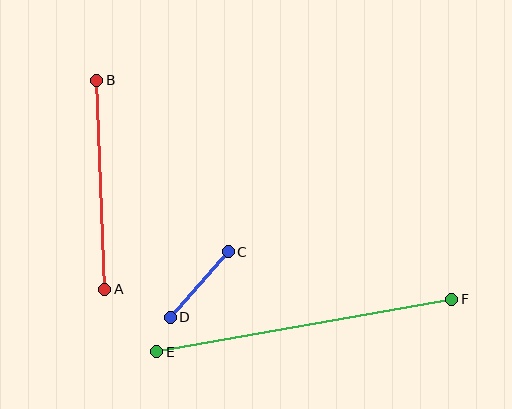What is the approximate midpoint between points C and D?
The midpoint is at approximately (199, 285) pixels.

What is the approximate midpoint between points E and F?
The midpoint is at approximately (304, 325) pixels.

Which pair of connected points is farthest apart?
Points E and F are farthest apart.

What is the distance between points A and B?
The distance is approximately 209 pixels.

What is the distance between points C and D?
The distance is approximately 88 pixels.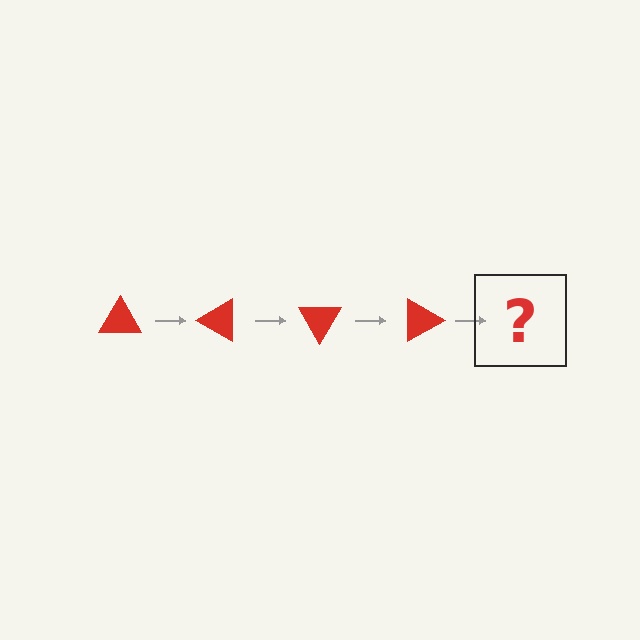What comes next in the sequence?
The next element should be a red triangle rotated 120 degrees.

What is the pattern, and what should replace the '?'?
The pattern is that the triangle rotates 30 degrees each step. The '?' should be a red triangle rotated 120 degrees.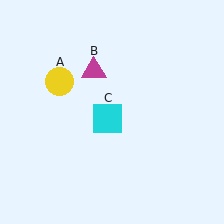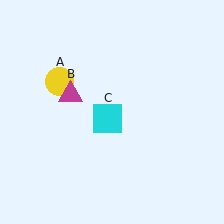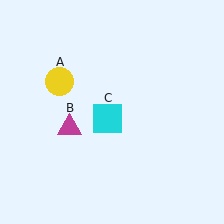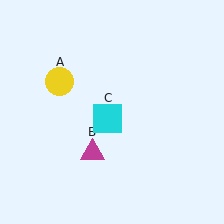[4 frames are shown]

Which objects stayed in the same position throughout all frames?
Yellow circle (object A) and cyan square (object C) remained stationary.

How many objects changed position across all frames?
1 object changed position: magenta triangle (object B).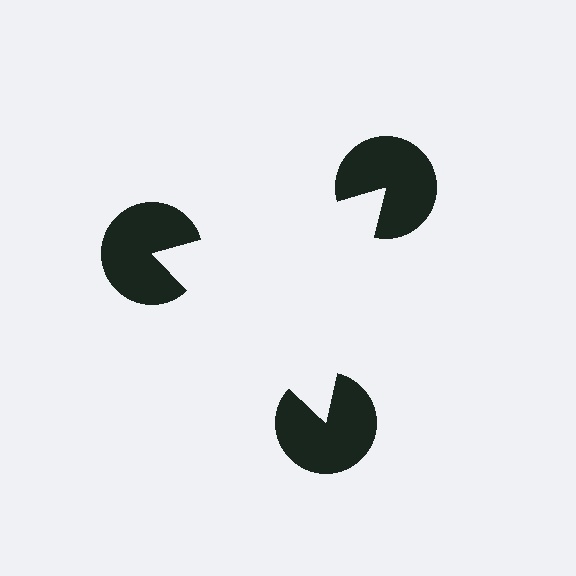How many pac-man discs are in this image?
There are 3 — one at each vertex of the illusory triangle.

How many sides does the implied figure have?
3 sides.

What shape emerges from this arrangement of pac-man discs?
An illusory triangle — its edges are inferred from the aligned wedge cuts in the pac-man discs, not physically drawn.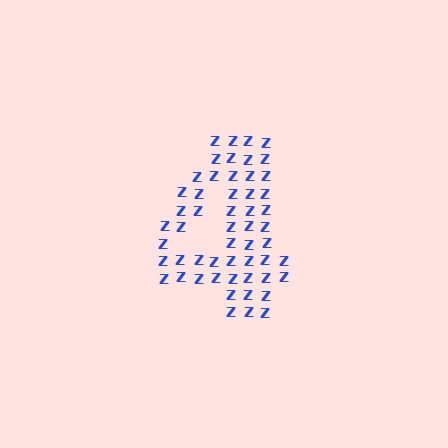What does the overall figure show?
The overall figure shows the digit 4.